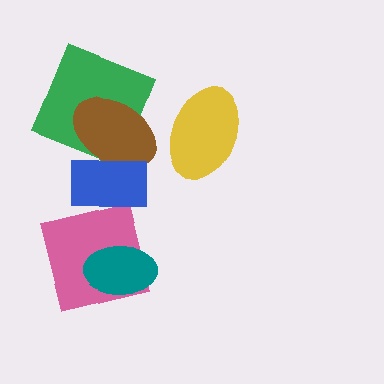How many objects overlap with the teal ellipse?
1 object overlaps with the teal ellipse.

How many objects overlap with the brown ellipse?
2 objects overlap with the brown ellipse.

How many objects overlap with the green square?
1 object overlaps with the green square.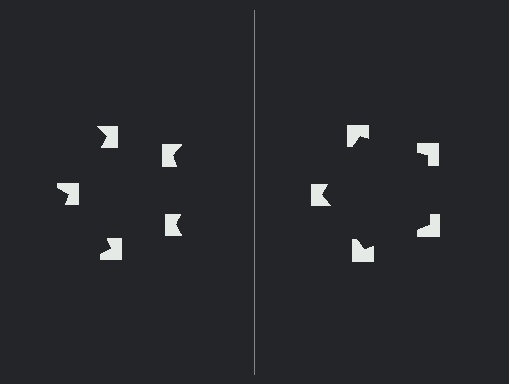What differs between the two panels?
The notched squares are positioned identically on both sides; only the wedge orientations differ. On the right they align to a pentagon; on the left they are misaligned.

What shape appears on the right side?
An illusory pentagon.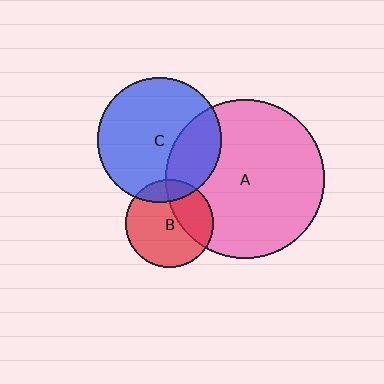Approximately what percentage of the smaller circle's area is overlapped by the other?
Approximately 30%.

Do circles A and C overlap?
Yes.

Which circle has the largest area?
Circle A (pink).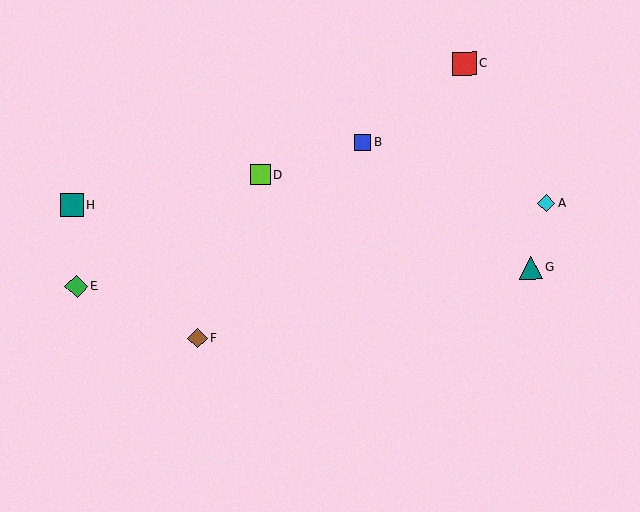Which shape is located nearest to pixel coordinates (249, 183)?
The lime square (labeled D) at (260, 175) is nearest to that location.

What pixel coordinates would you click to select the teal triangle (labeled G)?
Click at (531, 268) to select the teal triangle G.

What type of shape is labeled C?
Shape C is a red square.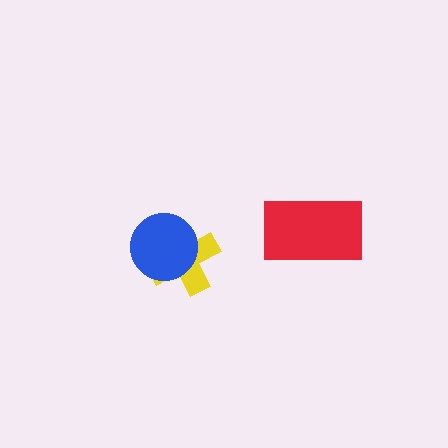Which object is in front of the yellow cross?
The blue circle is in front of the yellow cross.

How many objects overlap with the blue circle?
1 object overlaps with the blue circle.